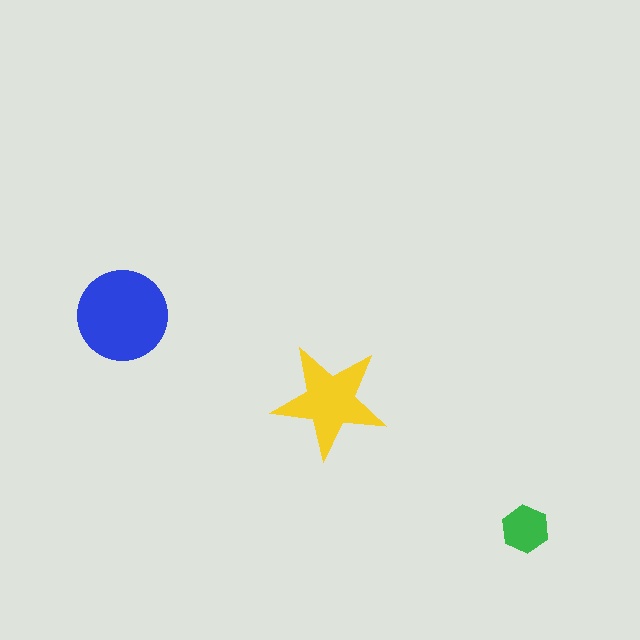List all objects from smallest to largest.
The green hexagon, the yellow star, the blue circle.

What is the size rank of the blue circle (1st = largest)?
1st.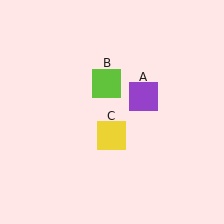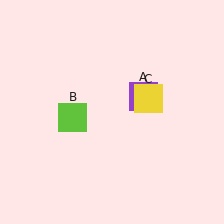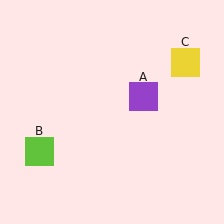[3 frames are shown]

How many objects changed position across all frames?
2 objects changed position: lime square (object B), yellow square (object C).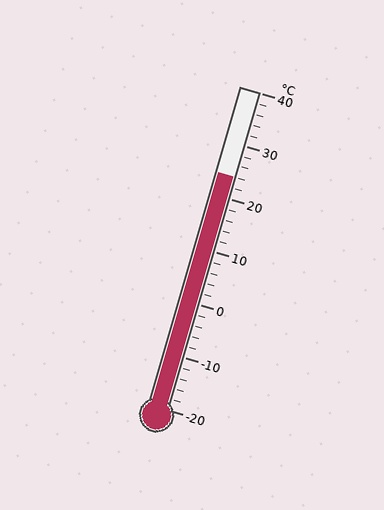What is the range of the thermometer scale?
The thermometer scale ranges from -20°C to 40°C.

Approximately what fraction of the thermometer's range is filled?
The thermometer is filled to approximately 75% of its range.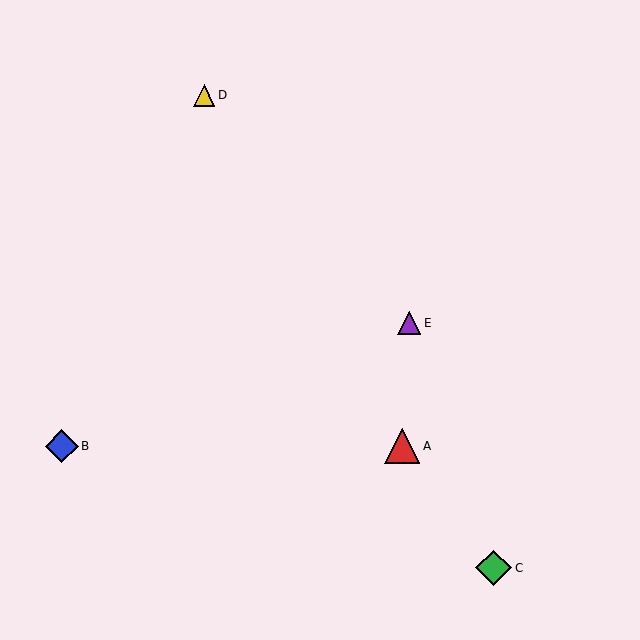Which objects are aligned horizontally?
Objects A, B are aligned horizontally.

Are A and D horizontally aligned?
No, A is at y≈446 and D is at y≈95.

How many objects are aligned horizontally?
2 objects (A, B) are aligned horizontally.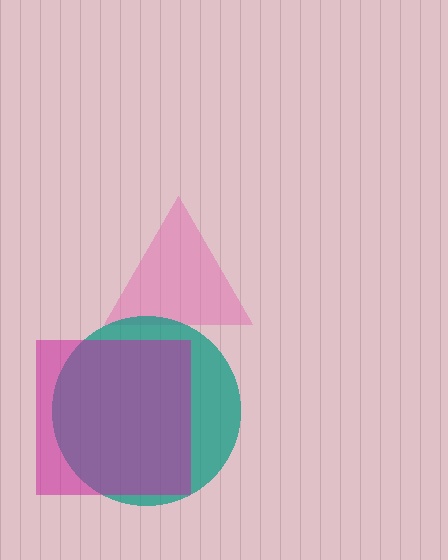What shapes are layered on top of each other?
The layered shapes are: a pink triangle, a teal circle, a magenta square.